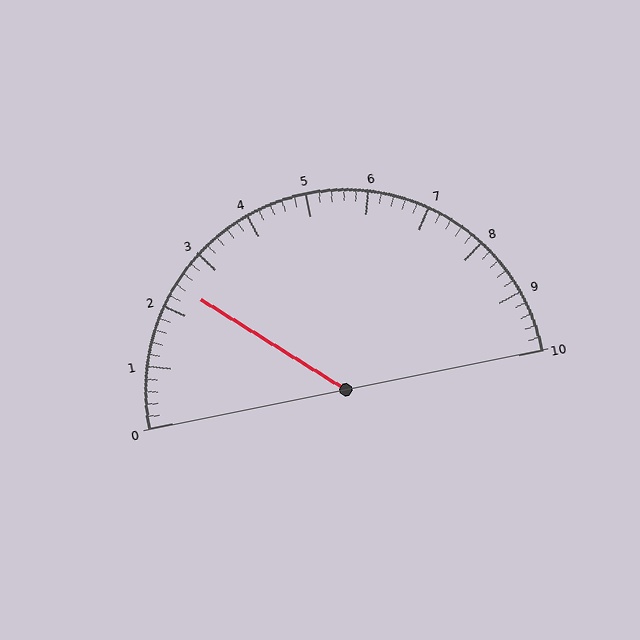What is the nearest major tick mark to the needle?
The nearest major tick mark is 2.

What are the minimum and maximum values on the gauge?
The gauge ranges from 0 to 10.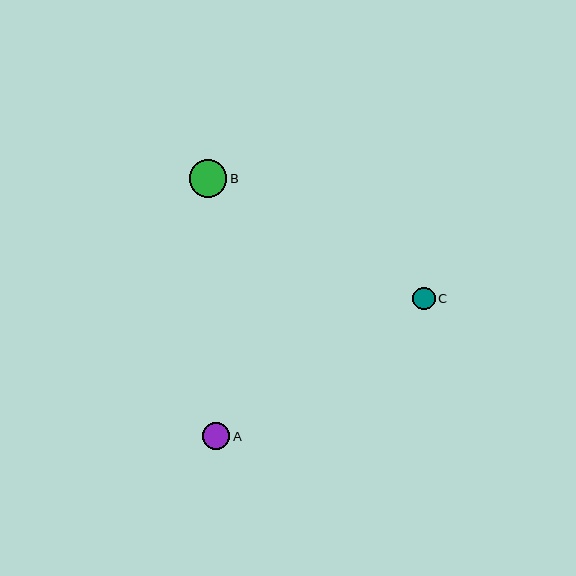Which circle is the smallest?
Circle C is the smallest with a size of approximately 23 pixels.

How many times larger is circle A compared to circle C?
Circle A is approximately 1.2 times the size of circle C.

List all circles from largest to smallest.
From largest to smallest: B, A, C.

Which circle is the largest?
Circle B is the largest with a size of approximately 37 pixels.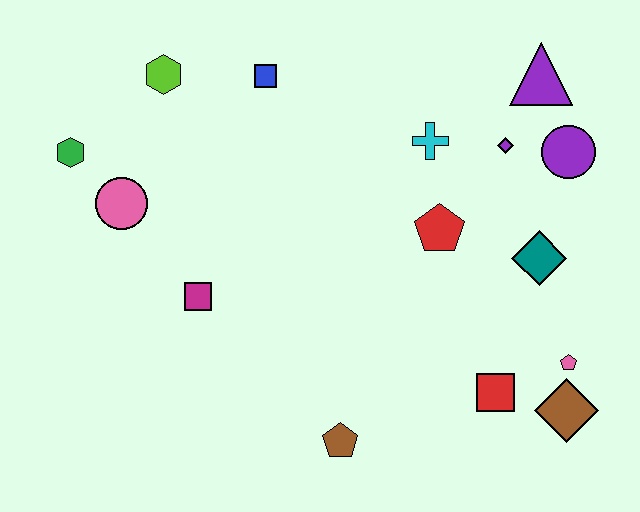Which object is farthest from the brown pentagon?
The purple triangle is farthest from the brown pentagon.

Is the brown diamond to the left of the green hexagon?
No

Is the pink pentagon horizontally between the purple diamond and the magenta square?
No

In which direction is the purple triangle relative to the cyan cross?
The purple triangle is to the right of the cyan cross.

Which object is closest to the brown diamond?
The pink pentagon is closest to the brown diamond.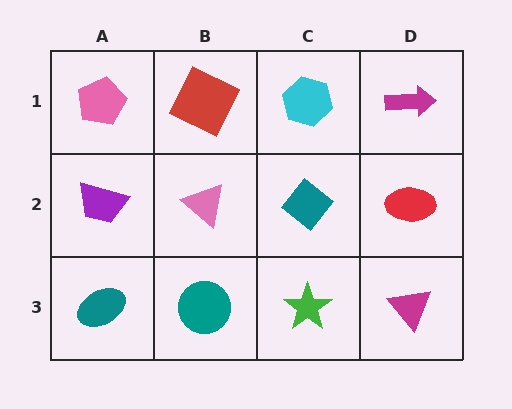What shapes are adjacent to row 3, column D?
A red ellipse (row 2, column D), a green star (row 3, column C).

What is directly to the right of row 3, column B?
A green star.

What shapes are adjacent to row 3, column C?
A teal diamond (row 2, column C), a teal circle (row 3, column B), a magenta triangle (row 3, column D).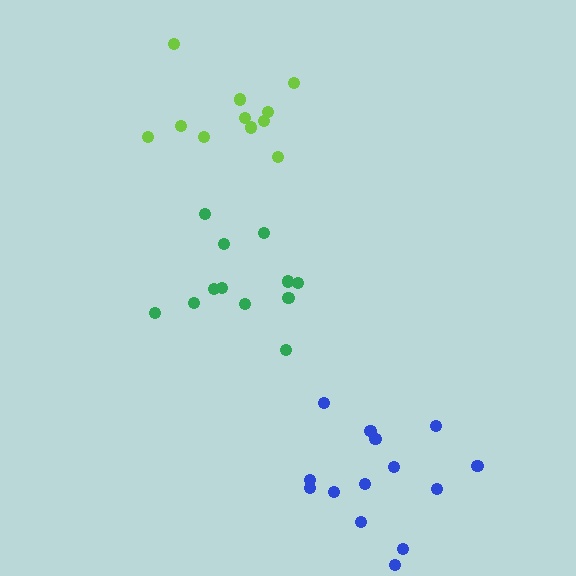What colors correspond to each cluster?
The clusters are colored: green, blue, lime.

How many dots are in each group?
Group 1: 12 dots, Group 2: 14 dots, Group 3: 11 dots (37 total).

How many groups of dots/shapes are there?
There are 3 groups.